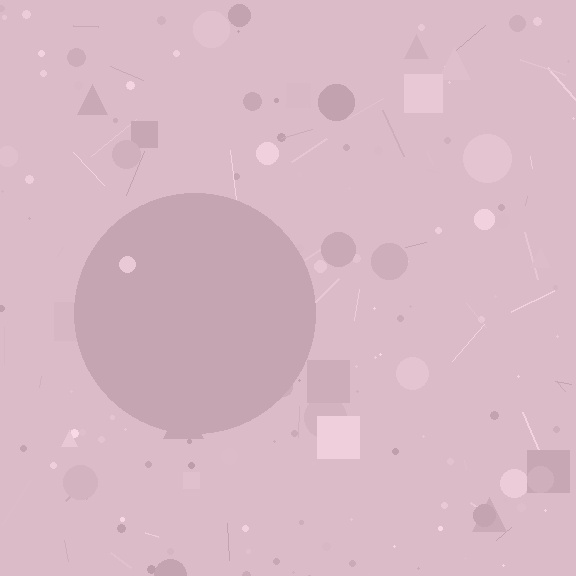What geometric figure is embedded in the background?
A circle is embedded in the background.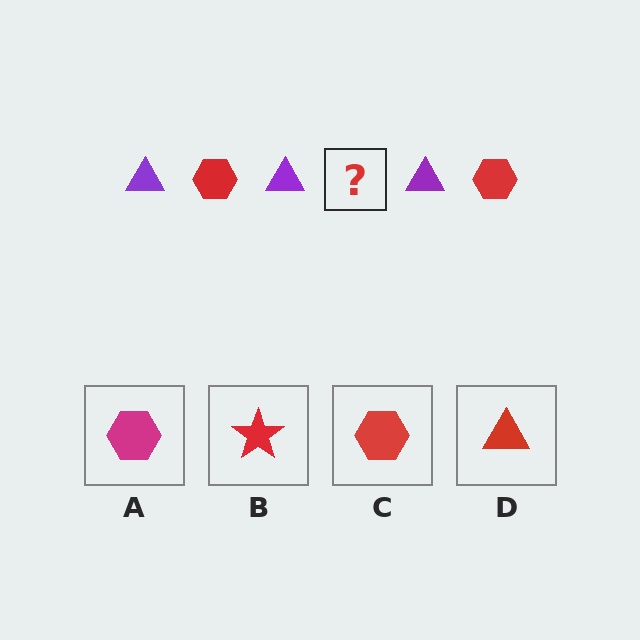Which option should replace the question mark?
Option C.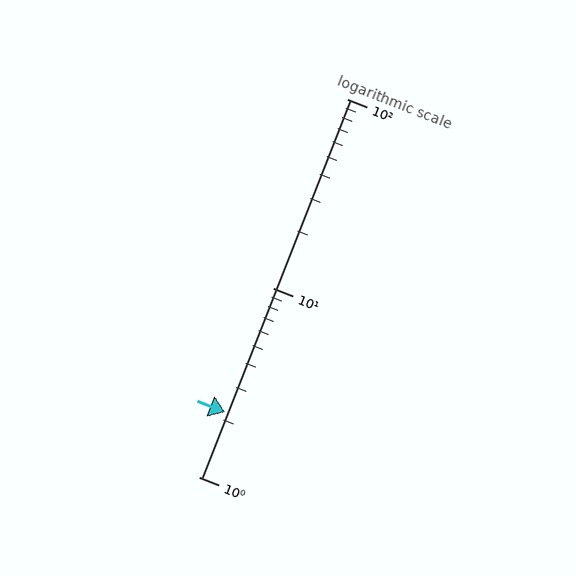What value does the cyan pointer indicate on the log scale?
The pointer indicates approximately 2.2.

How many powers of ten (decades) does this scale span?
The scale spans 2 decades, from 1 to 100.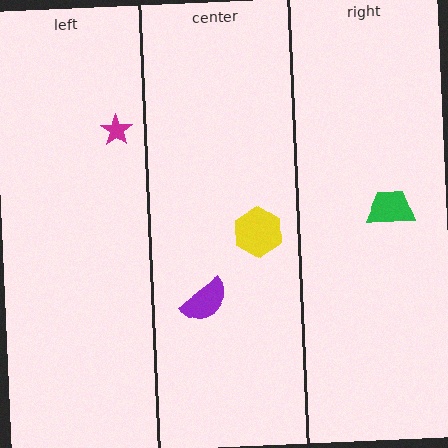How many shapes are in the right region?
1.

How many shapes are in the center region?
2.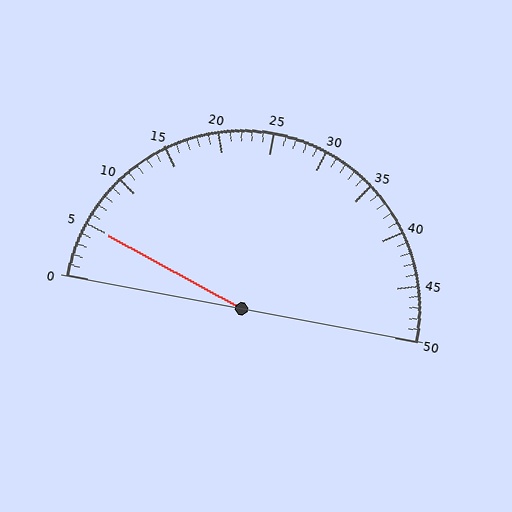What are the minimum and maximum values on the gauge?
The gauge ranges from 0 to 50.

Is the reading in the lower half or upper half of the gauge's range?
The reading is in the lower half of the range (0 to 50).